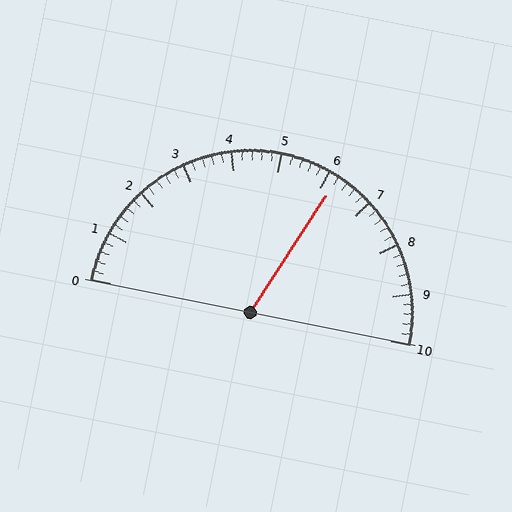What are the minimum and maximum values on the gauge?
The gauge ranges from 0 to 10.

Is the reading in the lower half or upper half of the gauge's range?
The reading is in the upper half of the range (0 to 10).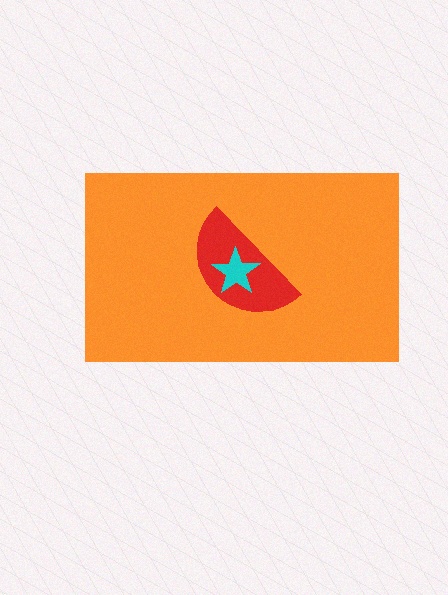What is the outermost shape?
The orange rectangle.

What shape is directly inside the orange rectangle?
The red semicircle.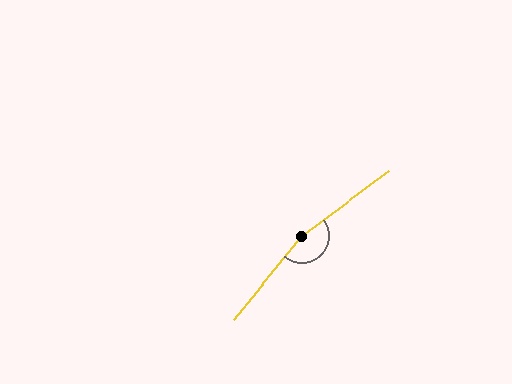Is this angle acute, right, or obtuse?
It is obtuse.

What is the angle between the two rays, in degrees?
Approximately 166 degrees.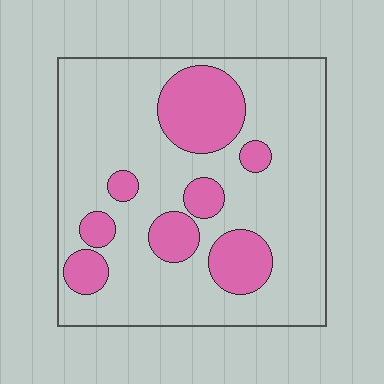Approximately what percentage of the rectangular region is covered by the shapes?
Approximately 25%.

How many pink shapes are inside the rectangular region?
8.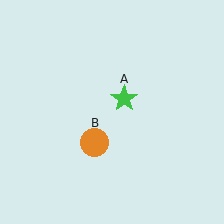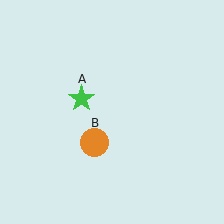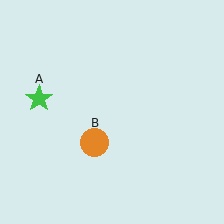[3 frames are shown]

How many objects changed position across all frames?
1 object changed position: green star (object A).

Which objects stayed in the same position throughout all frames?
Orange circle (object B) remained stationary.